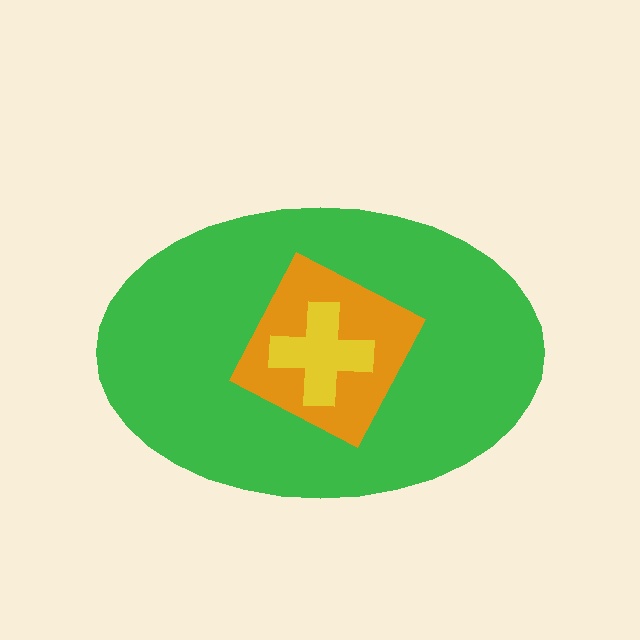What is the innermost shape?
The yellow cross.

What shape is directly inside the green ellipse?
The orange square.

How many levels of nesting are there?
3.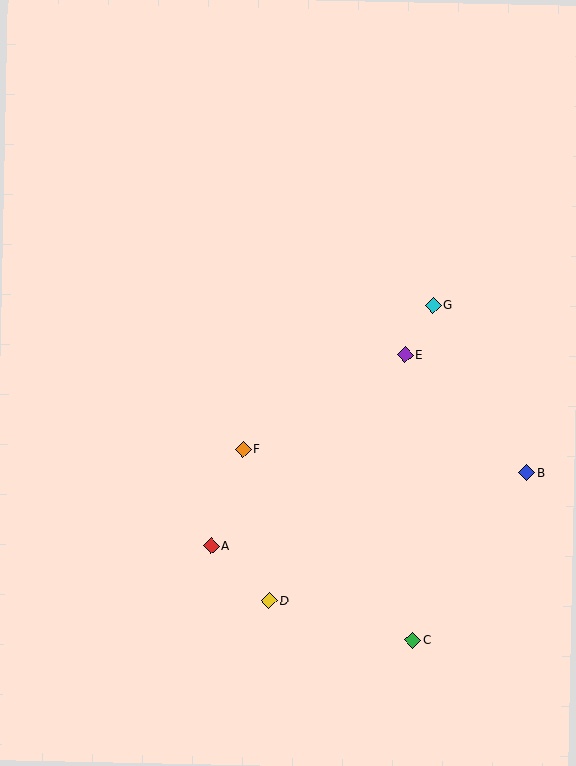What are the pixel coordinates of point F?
Point F is at (243, 449).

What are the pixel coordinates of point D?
Point D is at (269, 601).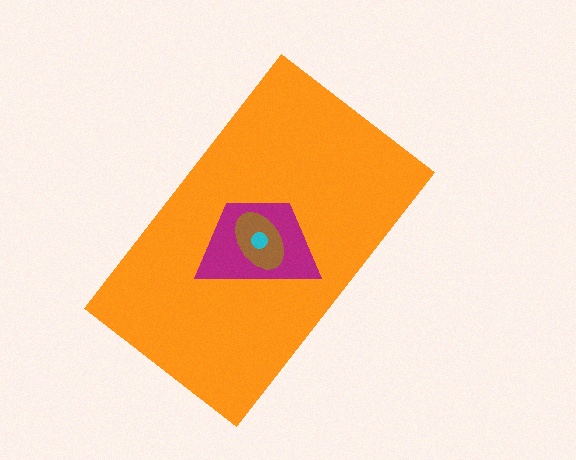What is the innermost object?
The cyan circle.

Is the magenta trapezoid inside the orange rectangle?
Yes.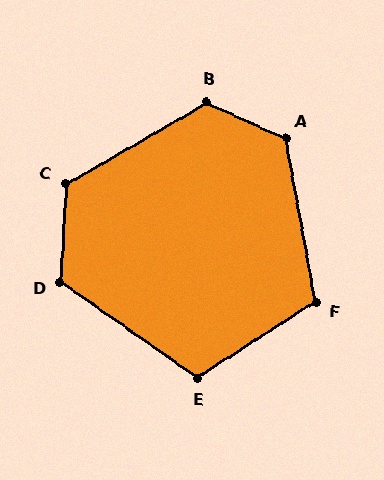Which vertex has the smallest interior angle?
E, at approximately 112 degrees.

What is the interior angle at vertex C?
Approximately 123 degrees (obtuse).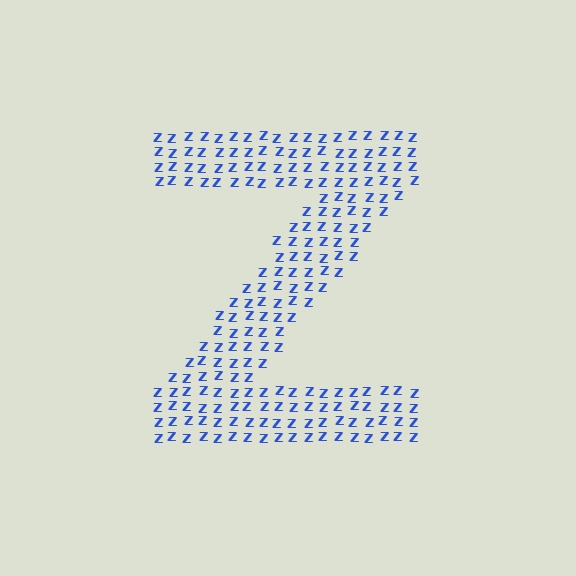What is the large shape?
The large shape is the letter Z.